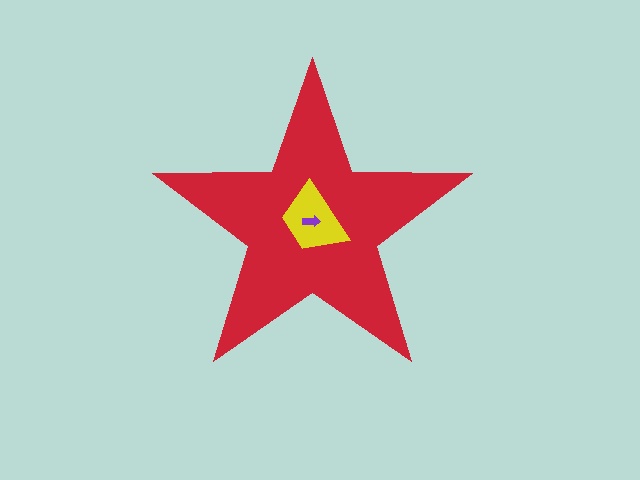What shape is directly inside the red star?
The yellow trapezoid.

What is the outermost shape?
The red star.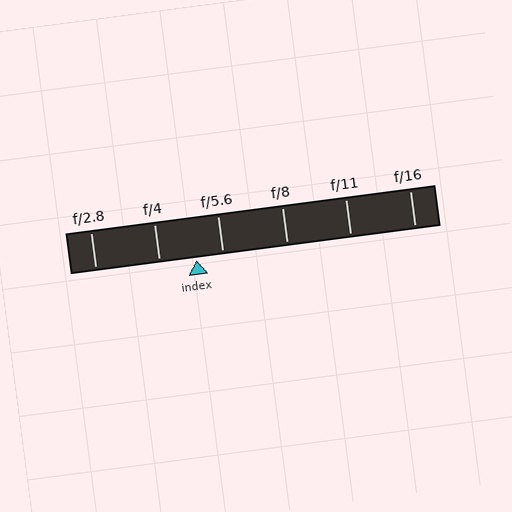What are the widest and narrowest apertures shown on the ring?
The widest aperture shown is f/2.8 and the narrowest is f/16.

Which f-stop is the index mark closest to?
The index mark is closest to f/5.6.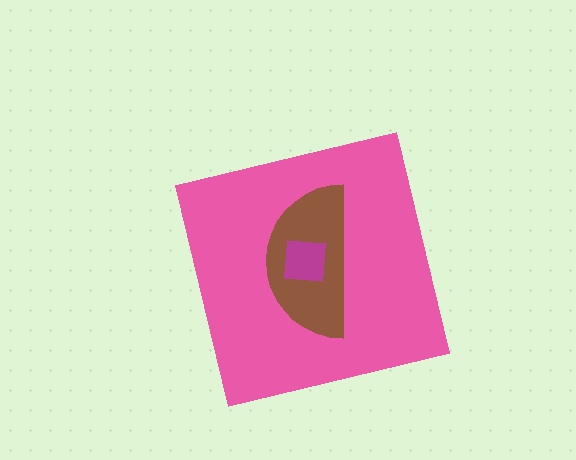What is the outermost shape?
The pink square.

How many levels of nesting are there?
3.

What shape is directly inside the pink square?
The brown semicircle.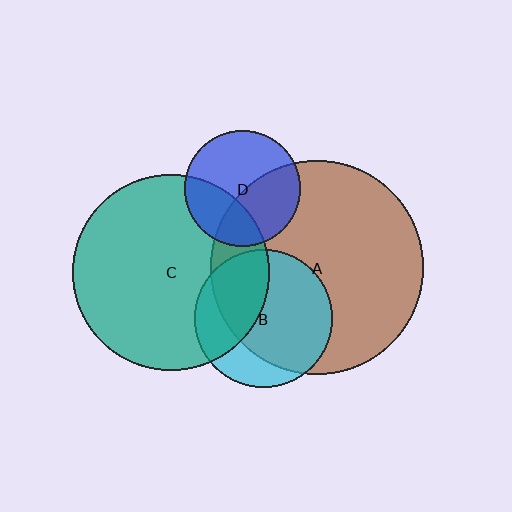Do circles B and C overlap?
Yes.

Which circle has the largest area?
Circle A (brown).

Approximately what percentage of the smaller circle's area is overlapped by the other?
Approximately 40%.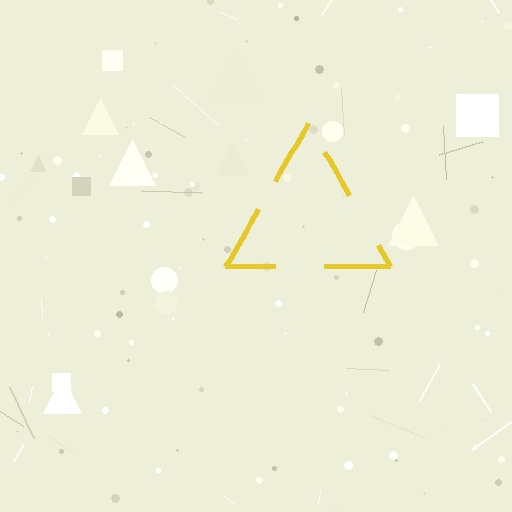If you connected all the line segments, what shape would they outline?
They would outline a triangle.